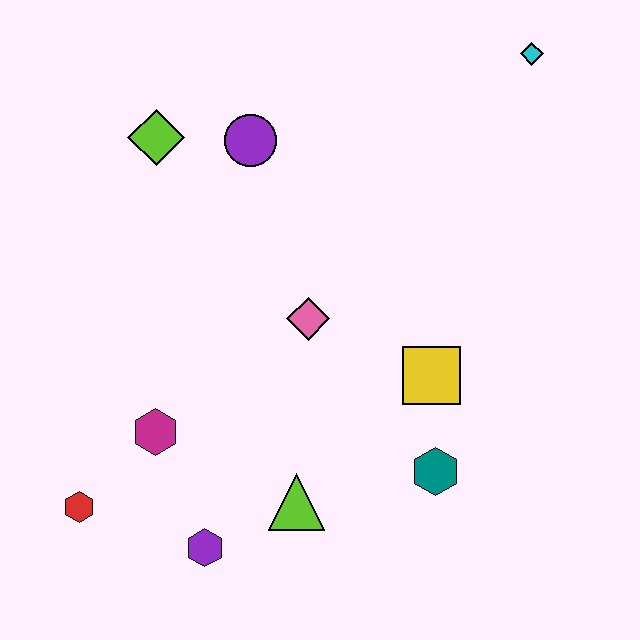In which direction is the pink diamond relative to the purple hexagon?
The pink diamond is above the purple hexagon.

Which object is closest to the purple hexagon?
The lime triangle is closest to the purple hexagon.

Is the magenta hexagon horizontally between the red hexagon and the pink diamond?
Yes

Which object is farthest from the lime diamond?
The teal hexagon is farthest from the lime diamond.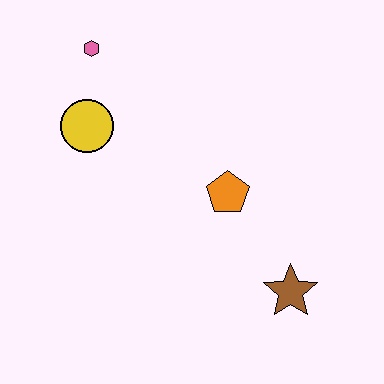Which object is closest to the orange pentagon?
The brown star is closest to the orange pentagon.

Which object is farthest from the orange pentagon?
The pink hexagon is farthest from the orange pentagon.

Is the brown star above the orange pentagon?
No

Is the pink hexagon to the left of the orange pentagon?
Yes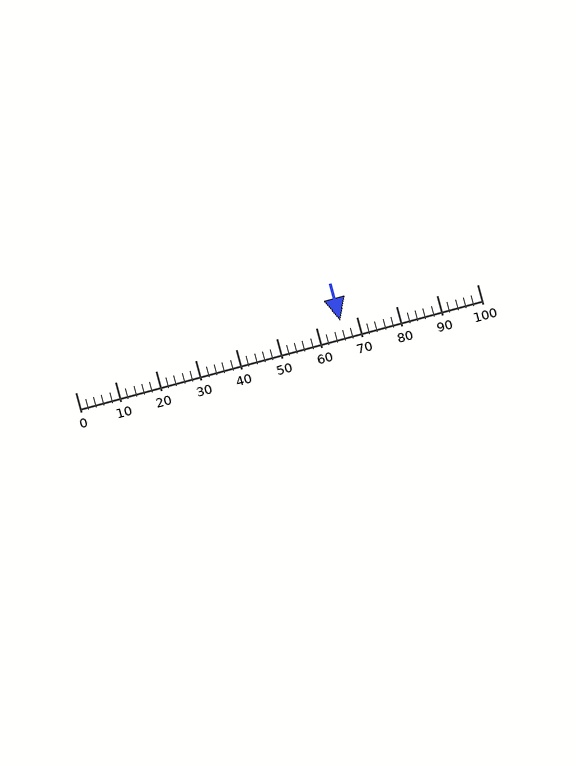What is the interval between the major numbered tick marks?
The major tick marks are spaced 10 units apart.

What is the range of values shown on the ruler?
The ruler shows values from 0 to 100.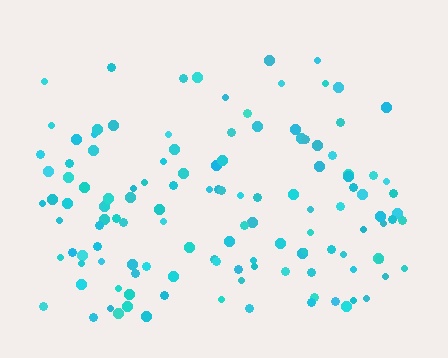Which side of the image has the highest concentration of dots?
The bottom.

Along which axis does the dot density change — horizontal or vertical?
Vertical.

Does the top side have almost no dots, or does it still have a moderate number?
Still a moderate number, just noticeably fewer than the bottom.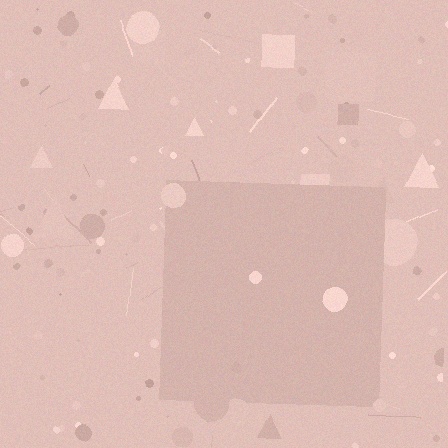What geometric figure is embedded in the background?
A square is embedded in the background.